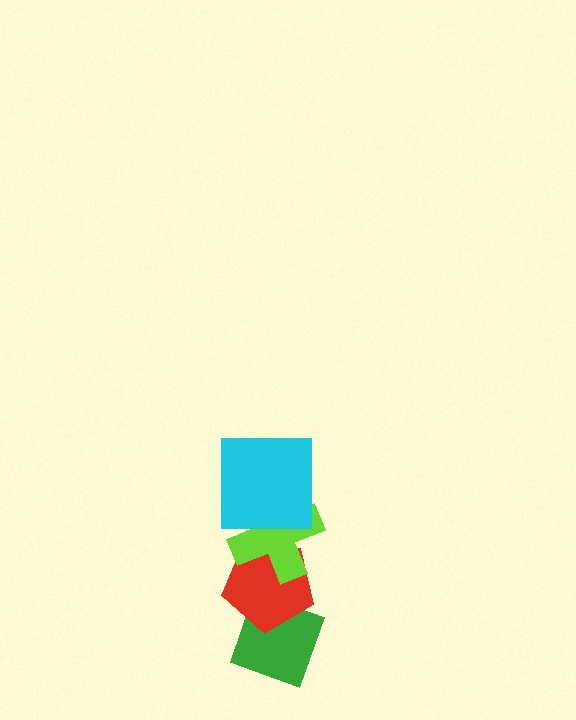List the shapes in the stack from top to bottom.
From top to bottom: the cyan square, the lime cross, the red pentagon, the green diamond.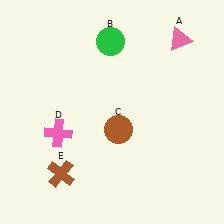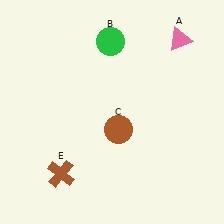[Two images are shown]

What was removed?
The pink cross (D) was removed in Image 2.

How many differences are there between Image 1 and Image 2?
There is 1 difference between the two images.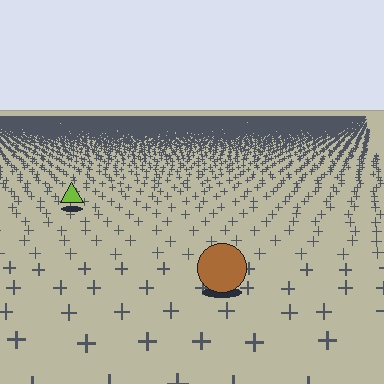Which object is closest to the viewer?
The brown circle is closest. The texture marks near it are larger and more spread out.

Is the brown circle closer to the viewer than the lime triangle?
Yes. The brown circle is closer — you can tell from the texture gradient: the ground texture is coarser near it.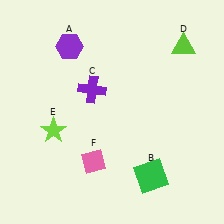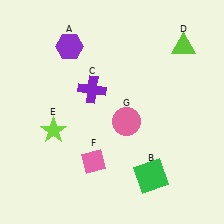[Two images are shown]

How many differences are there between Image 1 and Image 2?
There is 1 difference between the two images.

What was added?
A pink circle (G) was added in Image 2.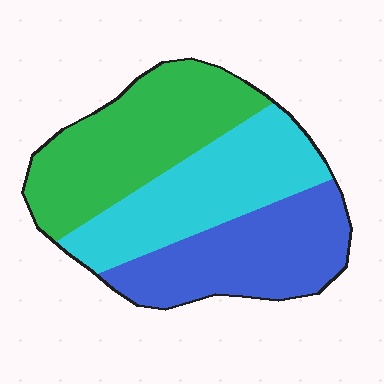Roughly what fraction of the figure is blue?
Blue takes up between a sixth and a third of the figure.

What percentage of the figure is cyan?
Cyan takes up between a sixth and a third of the figure.